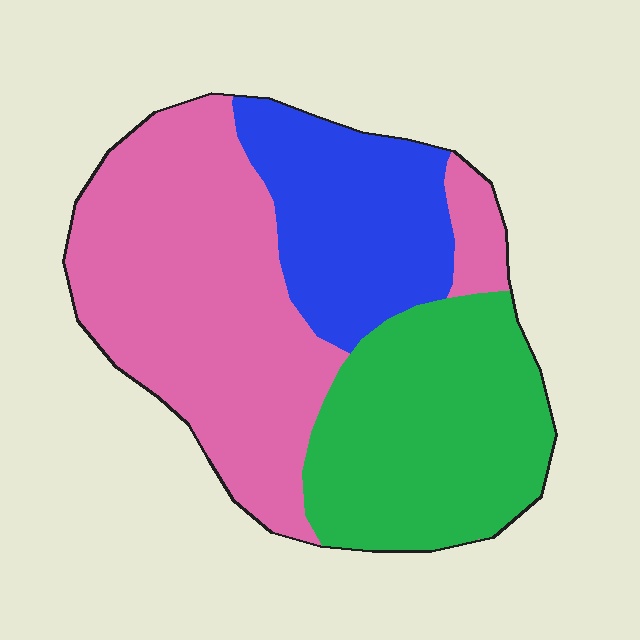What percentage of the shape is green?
Green takes up about one third (1/3) of the shape.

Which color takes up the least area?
Blue, at roughly 20%.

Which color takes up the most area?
Pink, at roughly 45%.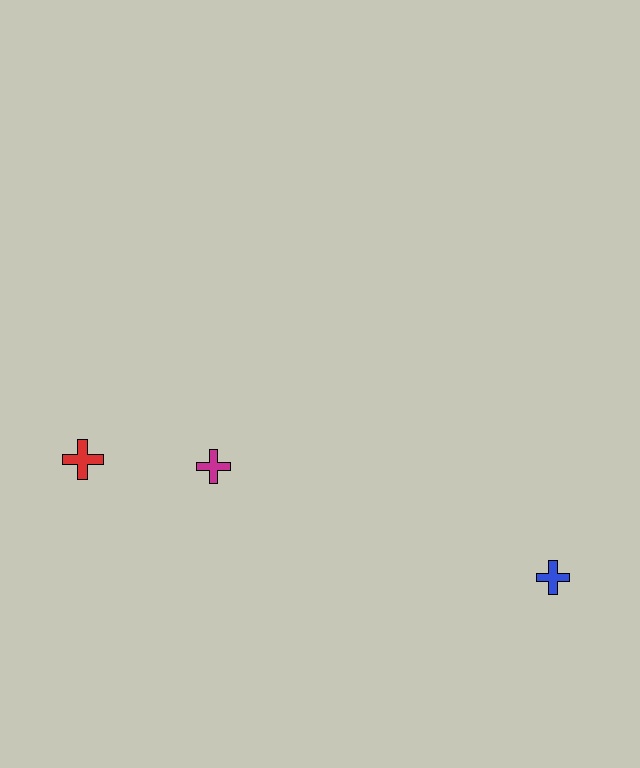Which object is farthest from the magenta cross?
The blue cross is farthest from the magenta cross.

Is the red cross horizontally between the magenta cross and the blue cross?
No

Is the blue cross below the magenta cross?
Yes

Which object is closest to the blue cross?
The magenta cross is closest to the blue cross.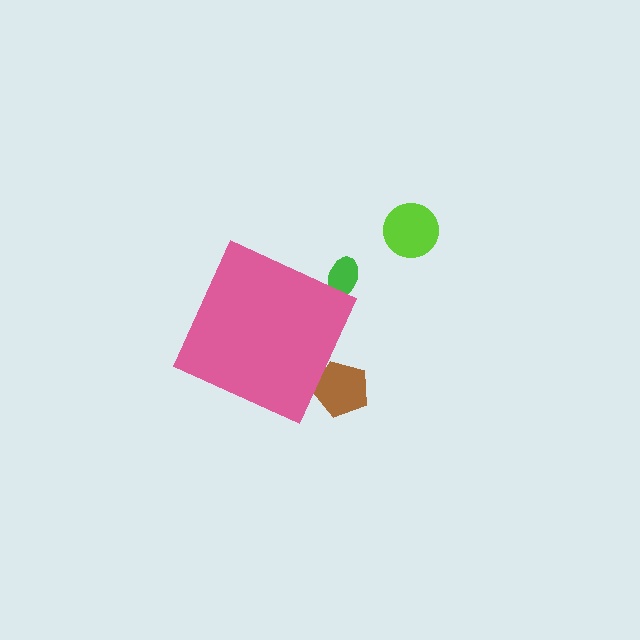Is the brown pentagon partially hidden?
Yes, the brown pentagon is partially hidden behind the pink diamond.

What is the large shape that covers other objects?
A pink diamond.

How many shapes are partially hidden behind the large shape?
2 shapes are partially hidden.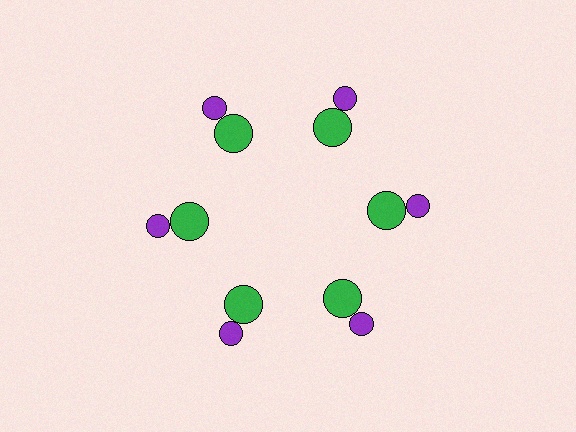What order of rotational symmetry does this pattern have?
This pattern has 6-fold rotational symmetry.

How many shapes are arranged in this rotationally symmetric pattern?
There are 12 shapes, arranged in 6 groups of 2.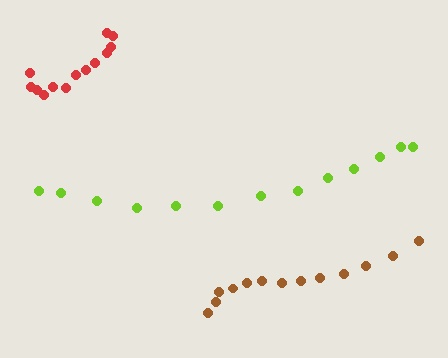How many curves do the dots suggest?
There are 3 distinct paths.